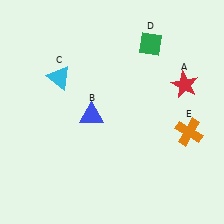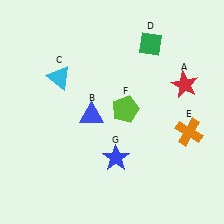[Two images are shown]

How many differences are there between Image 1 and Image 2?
There are 2 differences between the two images.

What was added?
A lime pentagon (F), a blue star (G) were added in Image 2.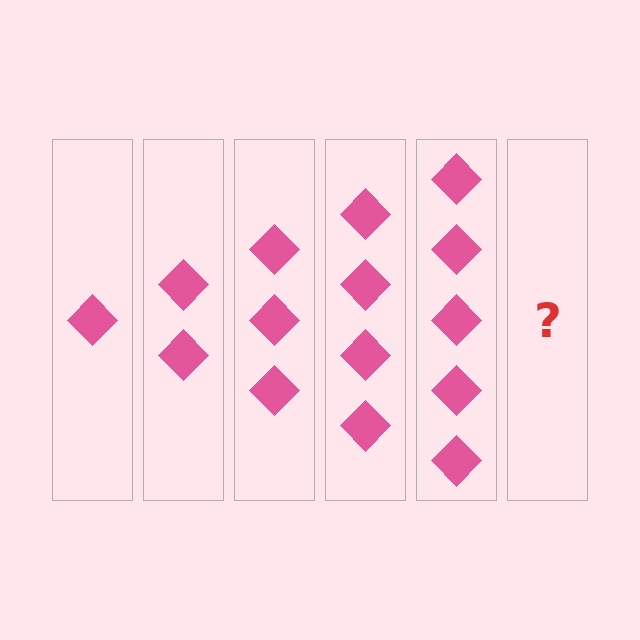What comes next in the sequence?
The next element should be 6 diamonds.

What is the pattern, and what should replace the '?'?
The pattern is that each step adds one more diamond. The '?' should be 6 diamonds.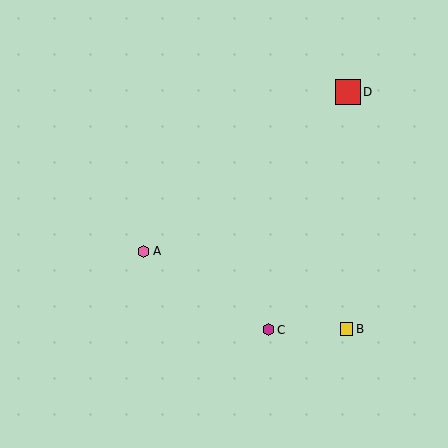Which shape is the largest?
The red square (labeled D) is the largest.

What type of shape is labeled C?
Shape C is a magenta hexagon.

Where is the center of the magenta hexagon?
The center of the magenta hexagon is at (268, 330).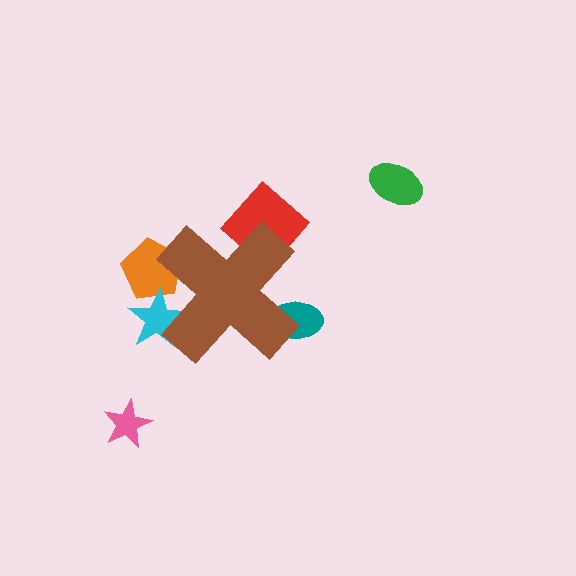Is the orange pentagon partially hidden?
Yes, the orange pentagon is partially hidden behind the brown cross.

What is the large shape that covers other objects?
A brown cross.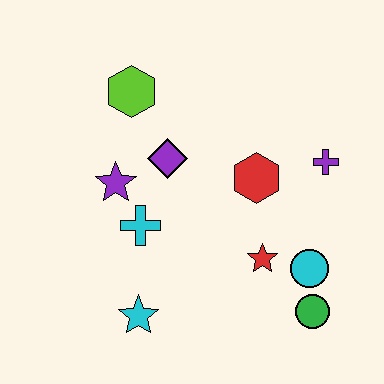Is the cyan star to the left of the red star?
Yes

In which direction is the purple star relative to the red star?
The purple star is to the left of the red star.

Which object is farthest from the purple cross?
The cyan star is farthest from the purple cross.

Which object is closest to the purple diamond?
The purple star is closest to the purple diamond.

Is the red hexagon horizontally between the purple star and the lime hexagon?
No